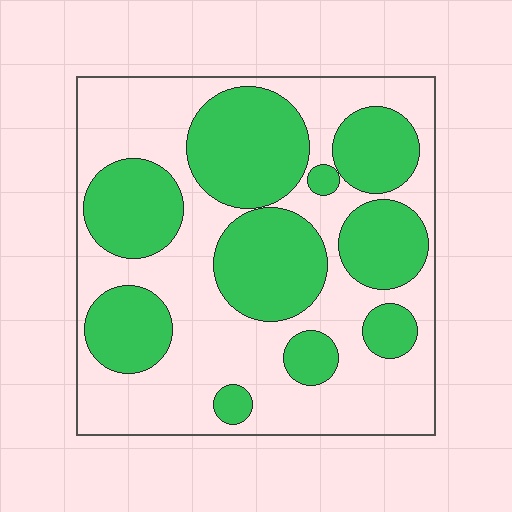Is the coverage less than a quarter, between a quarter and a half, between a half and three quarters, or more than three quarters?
Between a quarter and a half.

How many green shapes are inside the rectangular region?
10.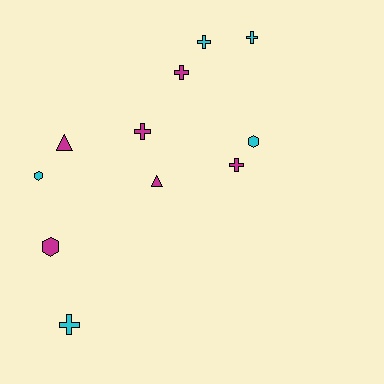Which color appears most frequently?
Magenta, with 6 objects.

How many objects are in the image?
There are 11 objects.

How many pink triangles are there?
There are no pink triangles.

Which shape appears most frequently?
Cross, with 6 objects.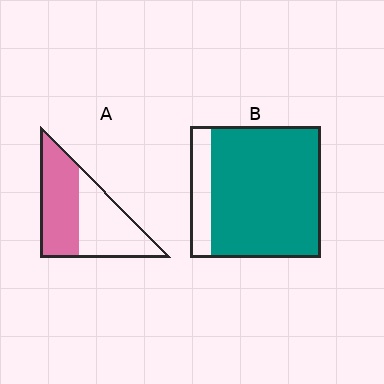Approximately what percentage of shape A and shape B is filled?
A is approximately 50% and B is approximately 85%.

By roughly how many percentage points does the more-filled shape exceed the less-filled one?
By roughly 35 percentage points (B over A).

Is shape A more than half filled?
Roughly half.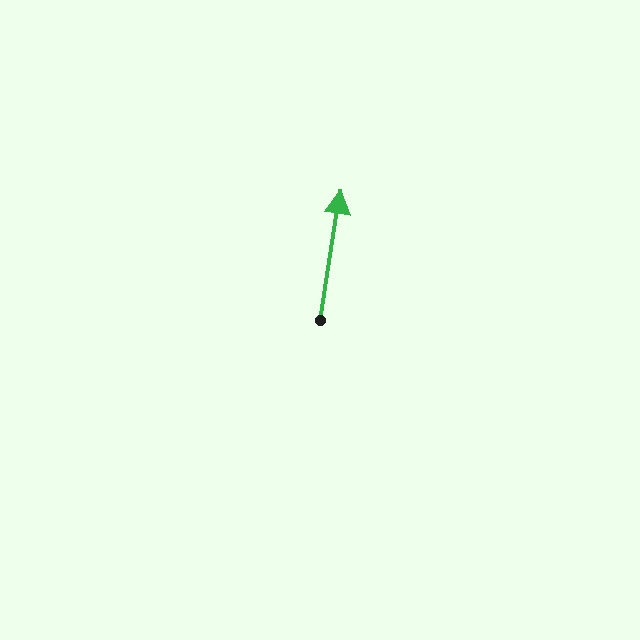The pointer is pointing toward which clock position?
Roughly 12 o'clock.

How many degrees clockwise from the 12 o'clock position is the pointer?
Approximately 9 degrees.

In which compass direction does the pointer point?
North.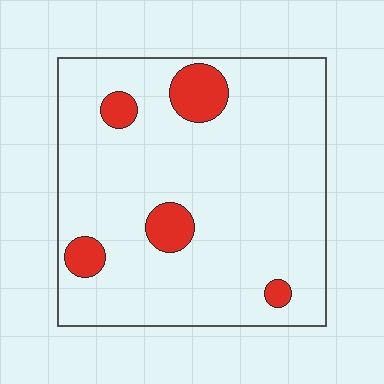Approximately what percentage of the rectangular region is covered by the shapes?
Approximately 10%.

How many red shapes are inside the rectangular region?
5.